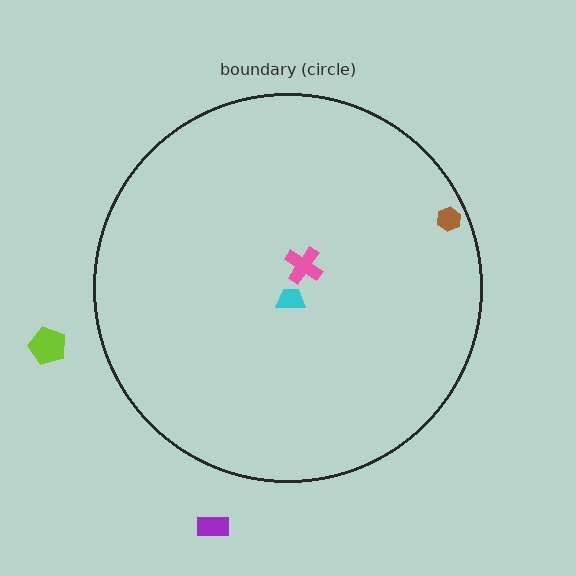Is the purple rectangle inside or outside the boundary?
Outside.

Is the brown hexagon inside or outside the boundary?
Inside.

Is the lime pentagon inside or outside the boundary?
Outside.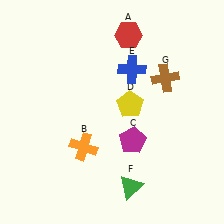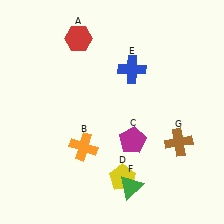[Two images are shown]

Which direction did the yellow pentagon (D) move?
The yellow pentagon (D) moved down.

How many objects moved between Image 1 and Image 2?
3 objects moved between the two images.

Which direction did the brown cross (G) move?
The brown cross (G) moved down.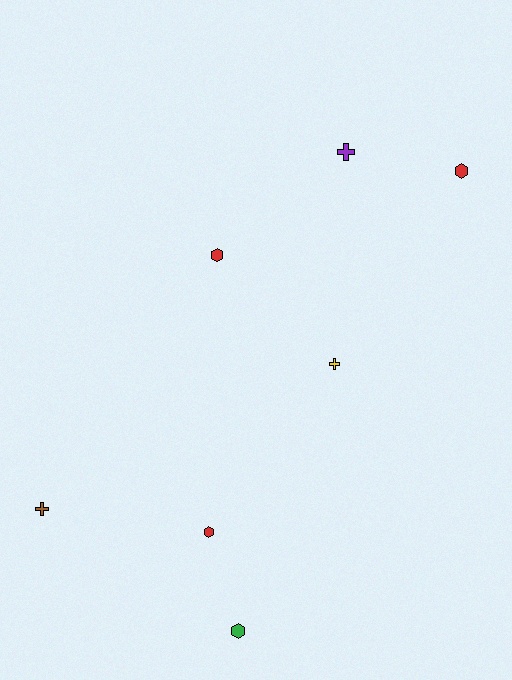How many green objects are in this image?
There is 1 green object.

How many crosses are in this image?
There are 3 crosses.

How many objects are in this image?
There are 7 objects.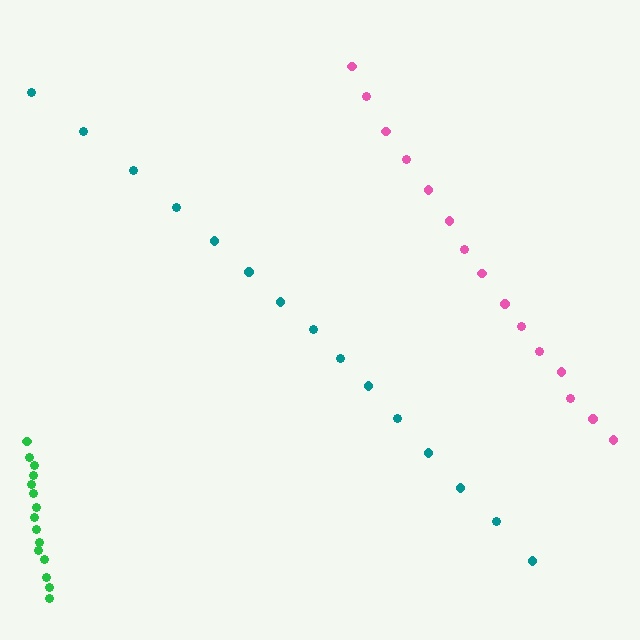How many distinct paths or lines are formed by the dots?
There are 3 distinct paths.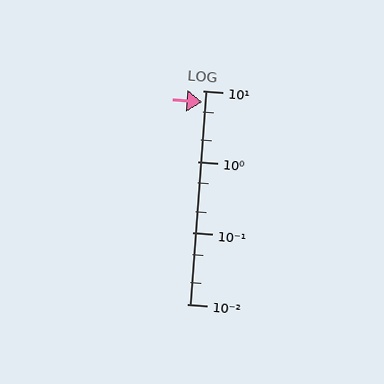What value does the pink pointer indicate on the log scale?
The pointer indicates approximately 6.9.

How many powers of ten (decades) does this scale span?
The scale spans 3 decades, from 0.01 to 10.